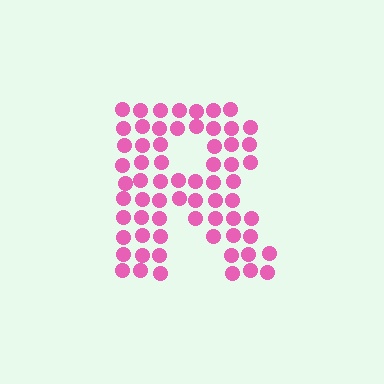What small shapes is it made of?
It is made of small circles.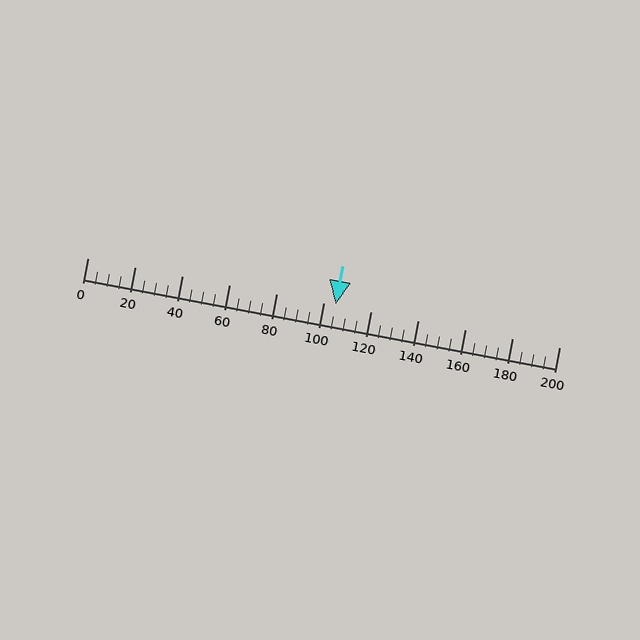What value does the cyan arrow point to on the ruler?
The cyan arrow points to approximately 105.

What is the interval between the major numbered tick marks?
The major tick marks are spaced 20 units apart.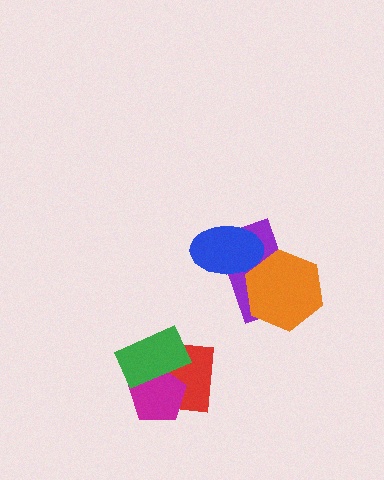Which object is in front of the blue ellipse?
The orange hexagon is in front of the blue ellipse.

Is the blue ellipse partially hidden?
Yes, it is partially covered by another shape.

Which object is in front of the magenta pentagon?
The green rectangle is in front of the magenta pentagon.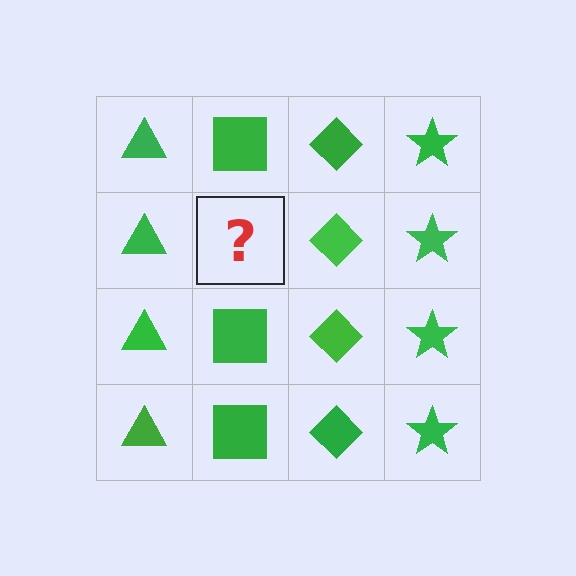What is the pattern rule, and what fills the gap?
The rule is that each column has a consistent shape. The gap should be filled with a green square.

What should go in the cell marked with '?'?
The missing cell should contain a green square.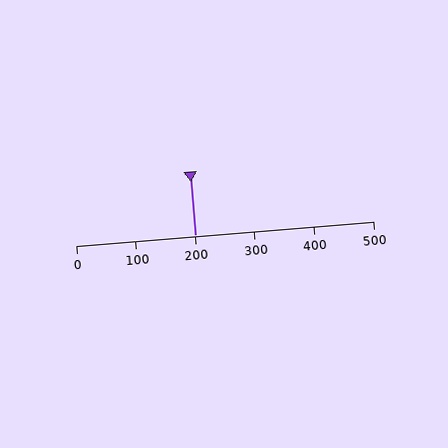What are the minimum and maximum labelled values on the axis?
The axis runs from 0 to 500.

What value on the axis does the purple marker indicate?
The marker indicates approximately 200.